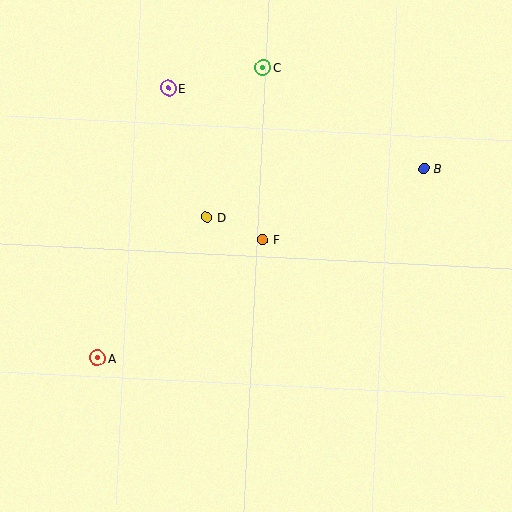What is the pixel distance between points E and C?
The distance between E and C is 97 pixels.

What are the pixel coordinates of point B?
Point B is at (424, 168).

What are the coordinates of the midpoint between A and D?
The midpoint between A and D is at (152, 288).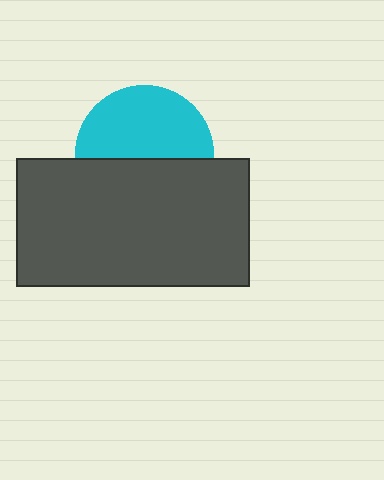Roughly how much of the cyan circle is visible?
About half of it is visible (roughly 53%).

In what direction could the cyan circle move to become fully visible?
The cyan circle could move up. That would shift it out from behind the dark gray rectangle entirely.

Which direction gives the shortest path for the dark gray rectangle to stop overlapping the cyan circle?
Moving down gives the shortest separation.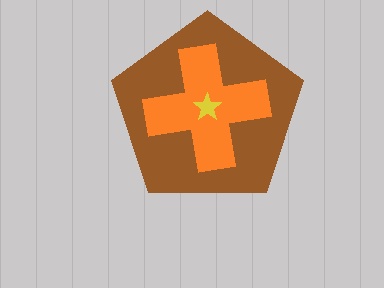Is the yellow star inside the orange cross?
Yes.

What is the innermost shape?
The yellow star.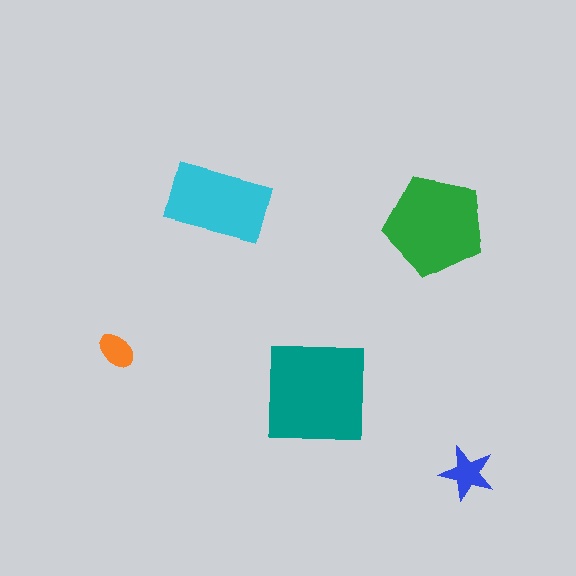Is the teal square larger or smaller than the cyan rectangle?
Larger.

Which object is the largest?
The teal square.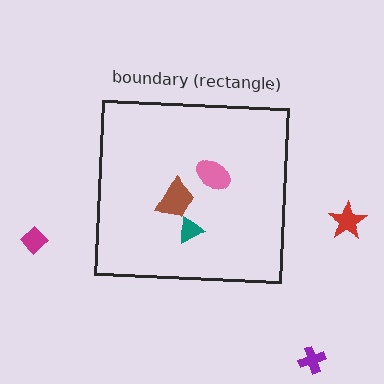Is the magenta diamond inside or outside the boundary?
Outside.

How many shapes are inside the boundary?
3 inside, 3 outside.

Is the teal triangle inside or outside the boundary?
Inside.